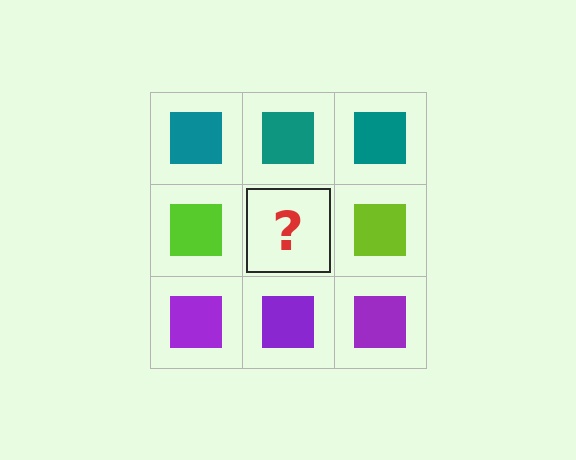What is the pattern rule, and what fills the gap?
The rule is that each row has a consistent color. The gap should be filled with a lime square.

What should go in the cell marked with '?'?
The missing cell should contain a lime square.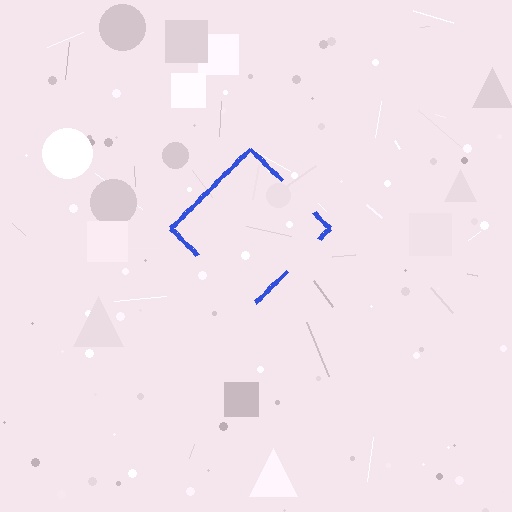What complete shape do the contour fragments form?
The contour fragments form a diamond.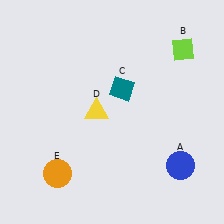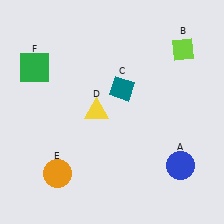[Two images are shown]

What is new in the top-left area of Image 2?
A green square (F) was added in the top-left area of Image 2.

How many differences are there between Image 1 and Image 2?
There is 1 difference between the two images.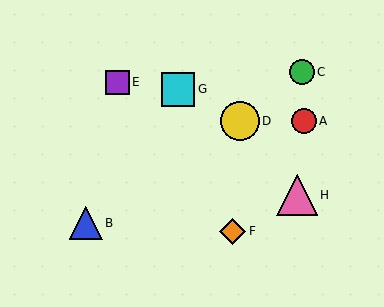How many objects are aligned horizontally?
2 objects (A, D) are aligned horizontally.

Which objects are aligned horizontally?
Objects A, D are aligned horizontally.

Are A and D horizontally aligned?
Yes, both are at y≈121.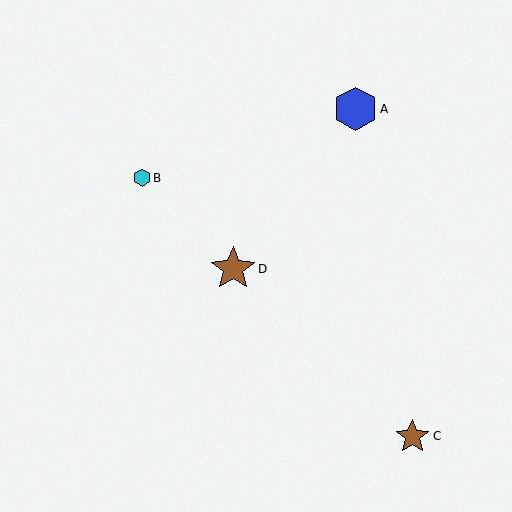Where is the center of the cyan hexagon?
The center of the cyan hexagon is at (142, 178).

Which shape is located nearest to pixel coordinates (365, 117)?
The blue hexagon (labeled A) at (356, 109) is nearest to that location.